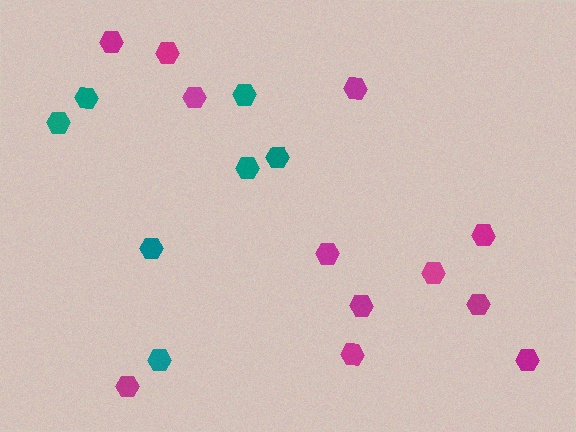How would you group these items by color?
There are 2 groups: one group of magenta hexagons (12) and one group of teal hexagons (7).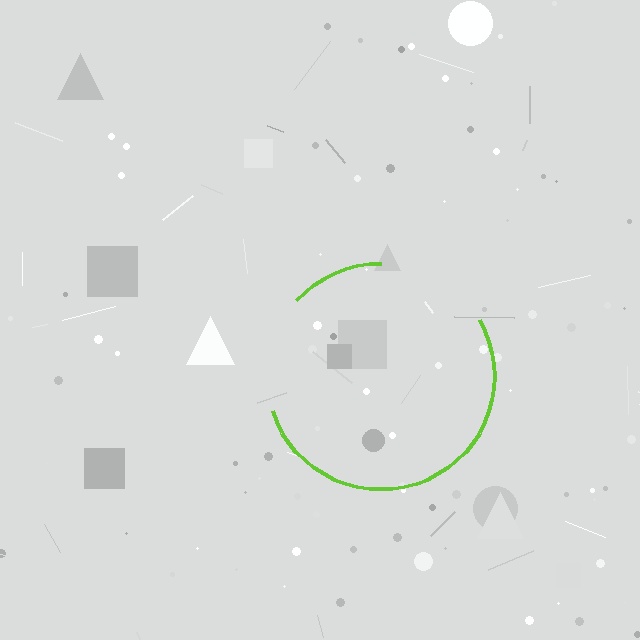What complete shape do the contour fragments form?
The contour fragments form a circle.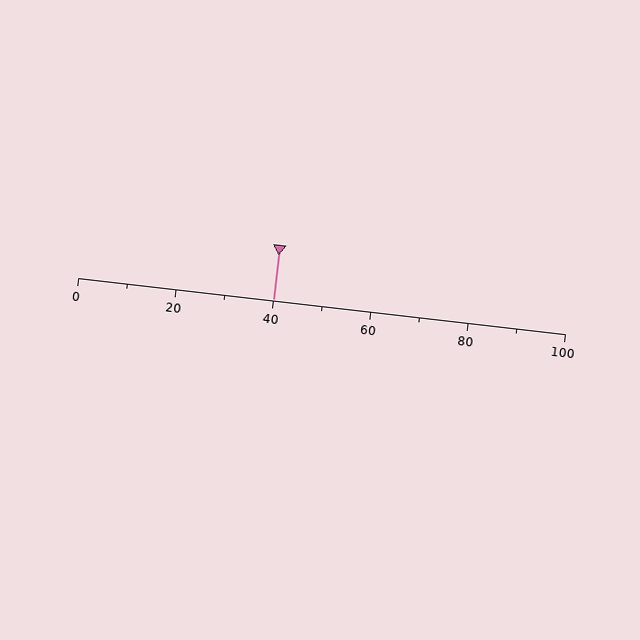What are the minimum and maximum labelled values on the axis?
The axis runs from 0 to 100.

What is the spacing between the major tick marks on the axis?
The major ticks are spaced 20 apart.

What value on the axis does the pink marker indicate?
The marker indicates approximately 40.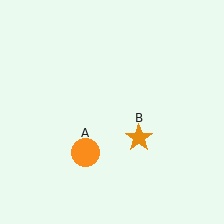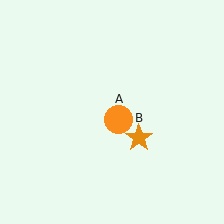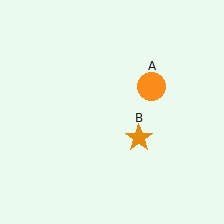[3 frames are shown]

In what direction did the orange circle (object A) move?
The orange circle (object A) moved up and to the right.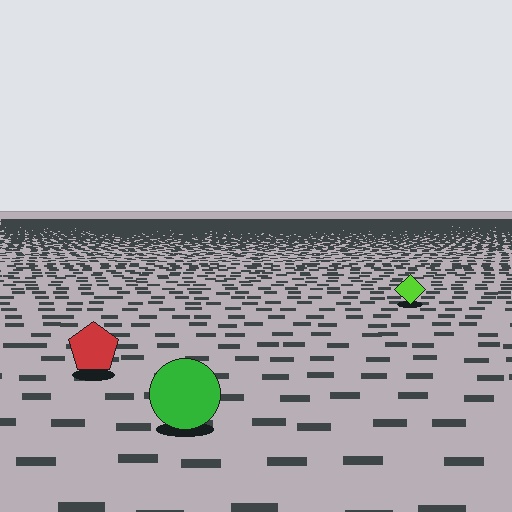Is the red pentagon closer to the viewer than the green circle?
No. The green circle is closer — you can tell from the texture gradient: the ground texture is coarser near it.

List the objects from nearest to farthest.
From nearest to farthest: the green circle, the red pentagon, the lime diamond.